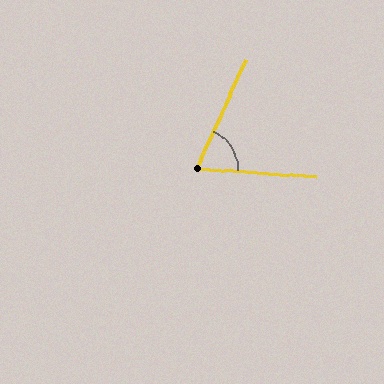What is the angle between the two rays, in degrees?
Approximately 69 degrees.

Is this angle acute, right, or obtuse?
It is acute.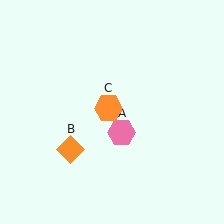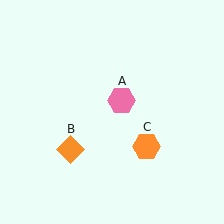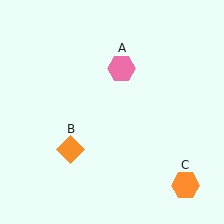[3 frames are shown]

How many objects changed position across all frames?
2 objects changed position: pink hexagon (object A), orange hexagon (object C).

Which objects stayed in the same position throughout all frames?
Orange diamond (object B) remained stationary.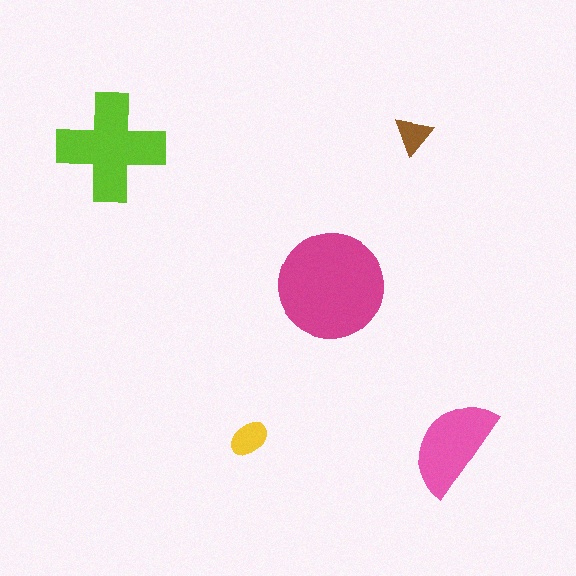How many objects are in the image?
There are 5 objects in the image.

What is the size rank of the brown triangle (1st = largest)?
5th.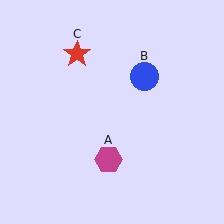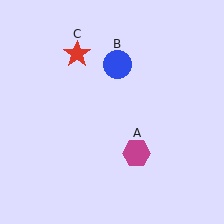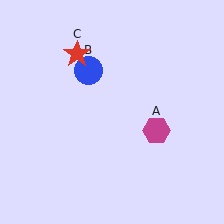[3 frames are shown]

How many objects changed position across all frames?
2 objects changed position: magenta hexagon (object A), blue circle (object B).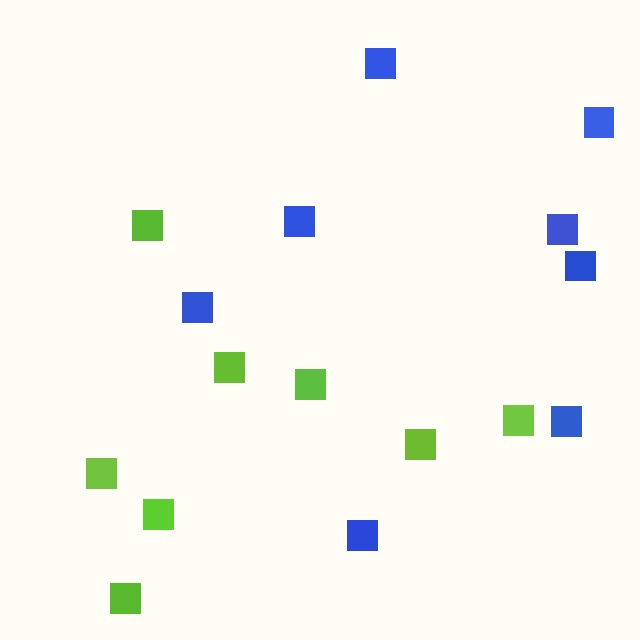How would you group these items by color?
There are 2 groups: one group of lime squares (8) and one group of blue squares (8).